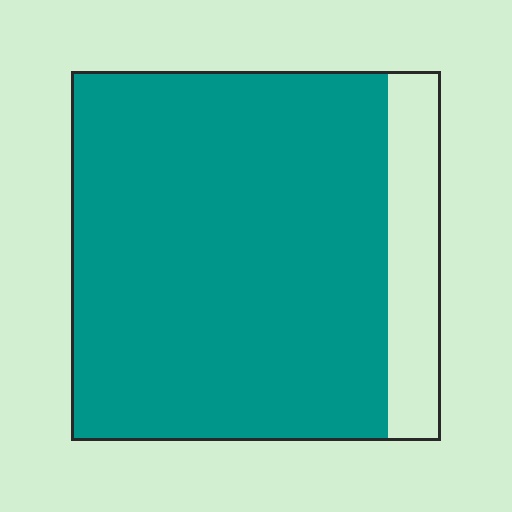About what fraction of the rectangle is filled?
About seven eighths (7/8).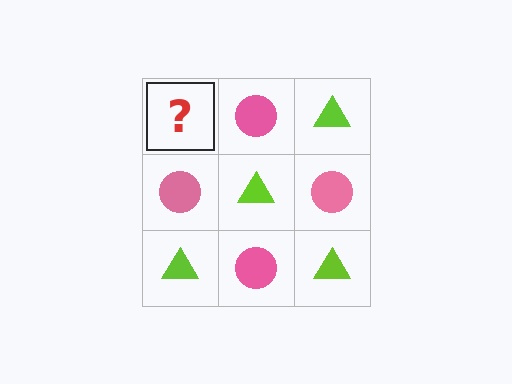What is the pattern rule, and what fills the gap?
The rule is that it alternates lime triangle and pink circle in a checkerboard pattern. The gap should be filled with a lime triangle.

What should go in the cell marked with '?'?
The missing cell should contain a lime triangle.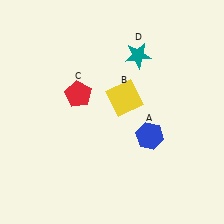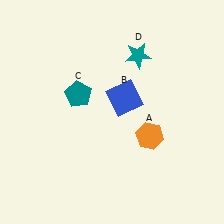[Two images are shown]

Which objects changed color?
A changed from blue to orange. B changed from yellow to blue. C changed from red to teal.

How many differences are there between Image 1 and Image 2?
There are 3 differences between the two images.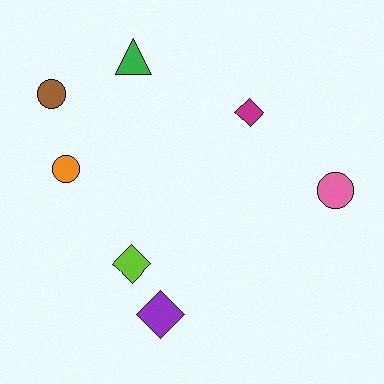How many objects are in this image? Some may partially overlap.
There are 7 objects.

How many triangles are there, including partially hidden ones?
There is 1 triangle.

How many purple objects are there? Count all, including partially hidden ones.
There is 1 purple object.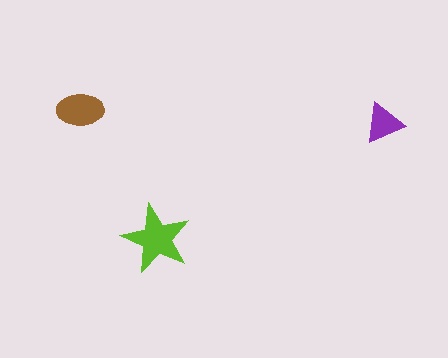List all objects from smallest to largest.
The purple triangle, the brown ellipse, the lime star.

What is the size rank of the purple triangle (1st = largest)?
3rd.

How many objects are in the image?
There are 3 objects in the image.